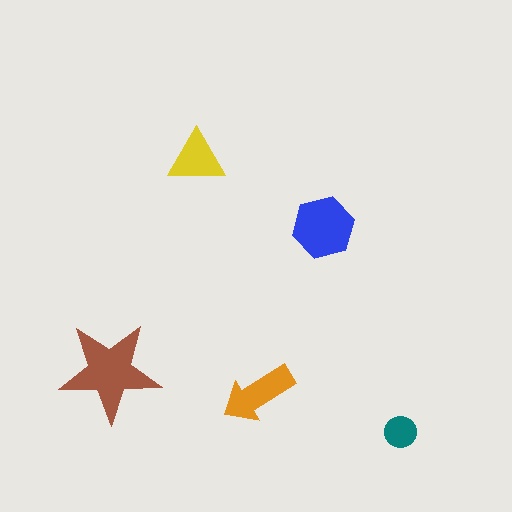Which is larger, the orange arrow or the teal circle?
The orange arrow.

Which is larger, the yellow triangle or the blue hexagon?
The blue hexagon.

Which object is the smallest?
The teal circle.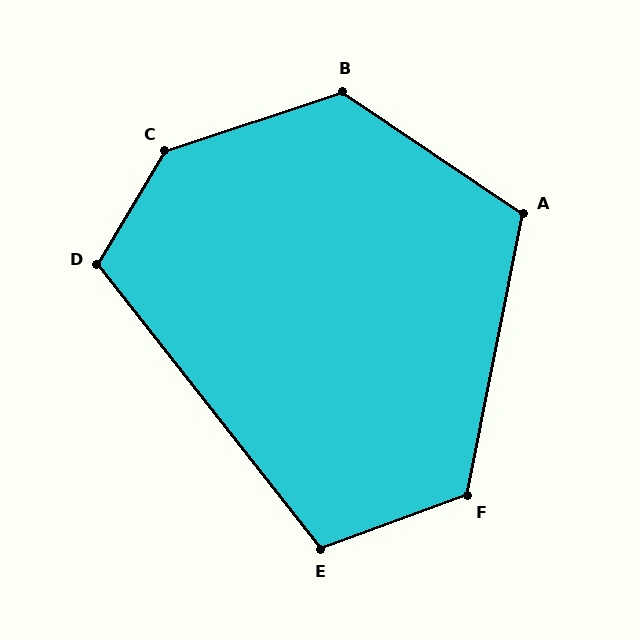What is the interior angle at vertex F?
Approximately 121 degrees (obtuse).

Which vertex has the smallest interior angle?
E, at approximately 108 degrees.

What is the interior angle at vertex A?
Approximately 113 degrees (obtuse).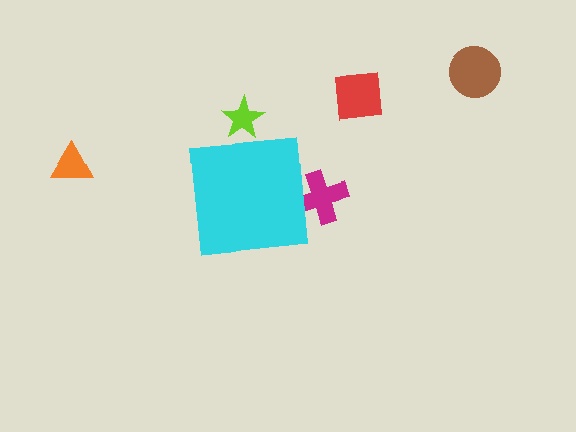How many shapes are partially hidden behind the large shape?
2 shapes are partially hidden.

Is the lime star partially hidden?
Yes, the lime star is partially hidden behind the cyan square.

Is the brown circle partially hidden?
No, the brown circle is fully visible.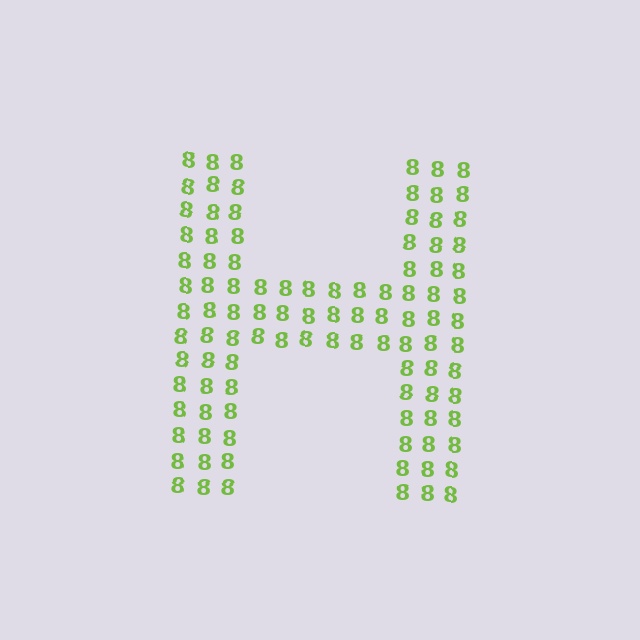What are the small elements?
The small elements are digit 8's.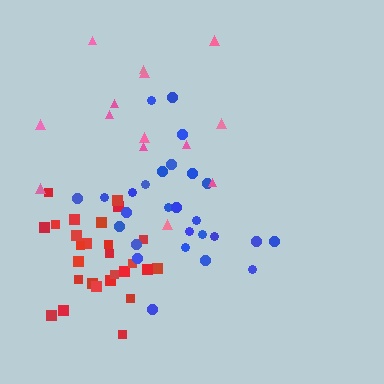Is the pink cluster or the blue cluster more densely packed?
Blue.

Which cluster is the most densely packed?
Red.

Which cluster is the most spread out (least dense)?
Pink.